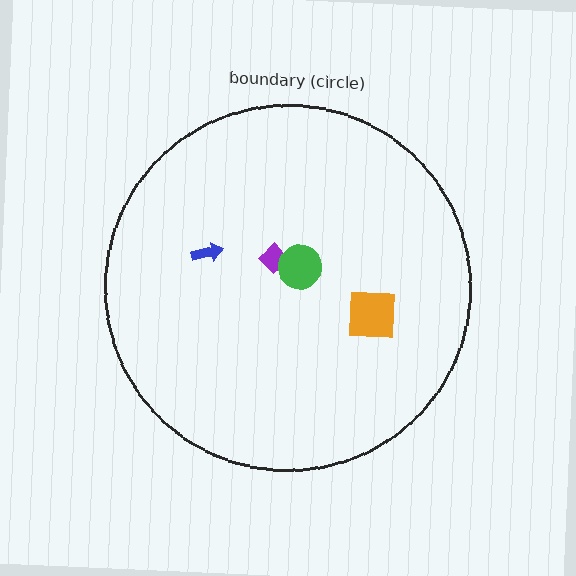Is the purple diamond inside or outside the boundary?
Inside.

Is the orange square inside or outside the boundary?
Inside.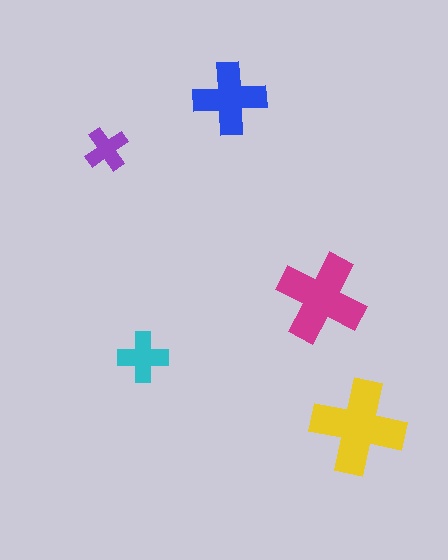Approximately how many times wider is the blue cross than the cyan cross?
About 1.5 times wider.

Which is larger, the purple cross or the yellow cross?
The yellow one.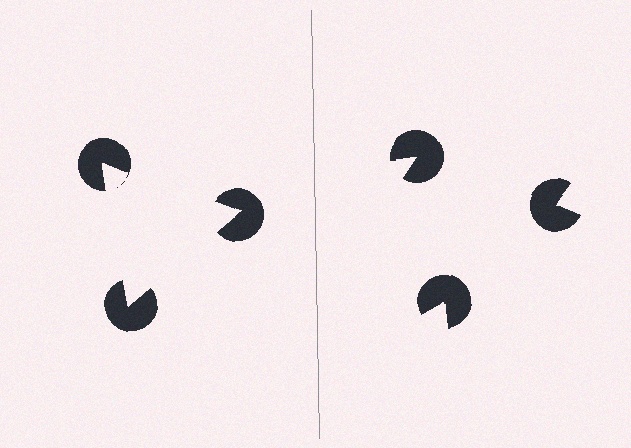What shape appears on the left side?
An illusory triangle.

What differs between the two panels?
The pac-man discs are positioned identically on both sides; only the wedge orientations differ. On the left they align to a triangle; on the right they are misaligned.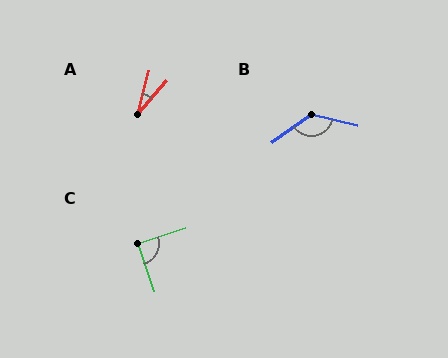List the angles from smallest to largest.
A (27°), C (90°), B (131°).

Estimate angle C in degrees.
Approximately 90 degrees.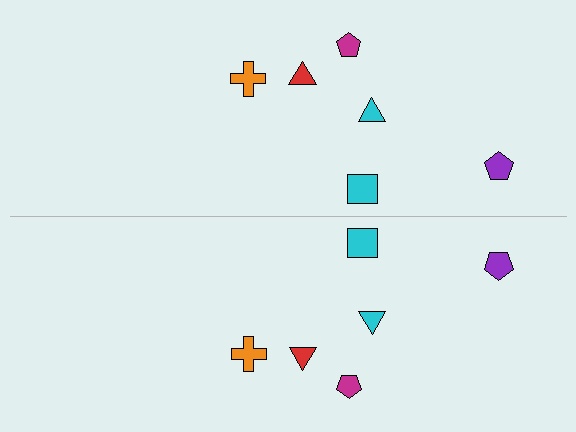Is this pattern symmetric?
Yes, this pattern has bilateral (reflection) symmetry.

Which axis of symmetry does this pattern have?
The pattern has a horizontal axis of symmetry running through the center of the image.